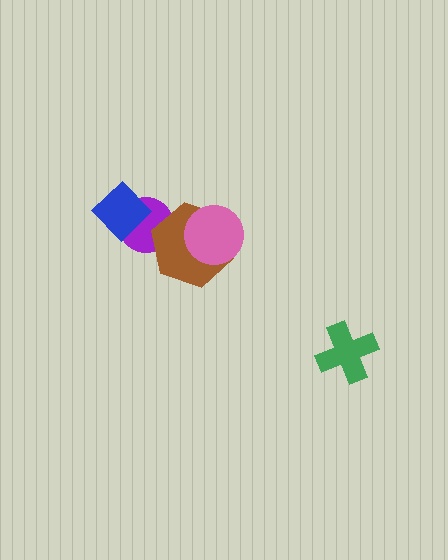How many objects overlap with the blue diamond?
1 object overlaps with the blue diamond.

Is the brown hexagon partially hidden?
Yes, it is partially covered by another shape.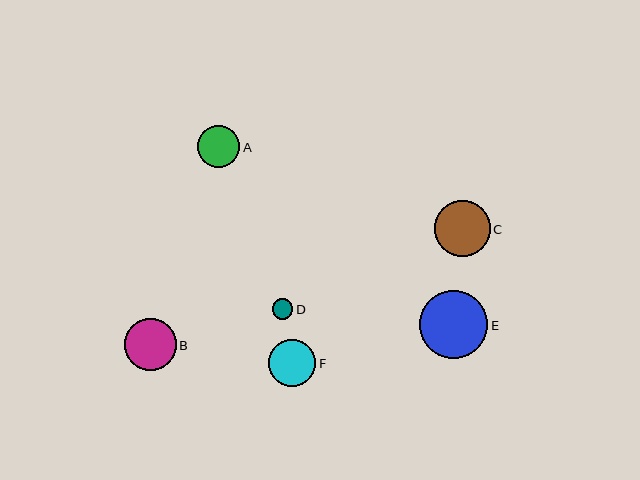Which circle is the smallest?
Circle D is the smallest with a size of approximately 21 pixels.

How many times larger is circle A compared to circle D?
Circle A is approximately 2.0 times the size of circle D.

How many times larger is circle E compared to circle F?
Circle E is approximately 1.4 times the size of circle F.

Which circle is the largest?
Circle E is the largest with a size of approximately 68 pixels.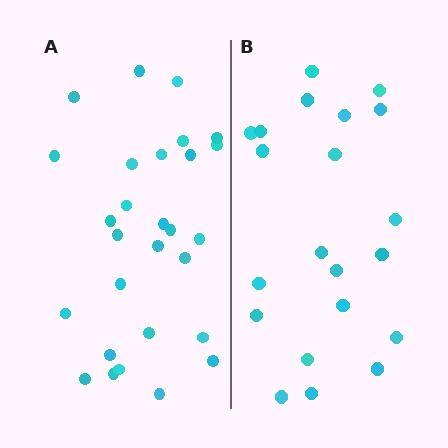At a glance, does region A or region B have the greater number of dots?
Region A (the left region) has more dots.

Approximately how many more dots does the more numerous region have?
Region A has roughly 8 or so more dots than region B.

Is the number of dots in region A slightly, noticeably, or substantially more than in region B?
Region A has noticeably more, but not dramatically so. The ratio is roughly 1.3 to 1.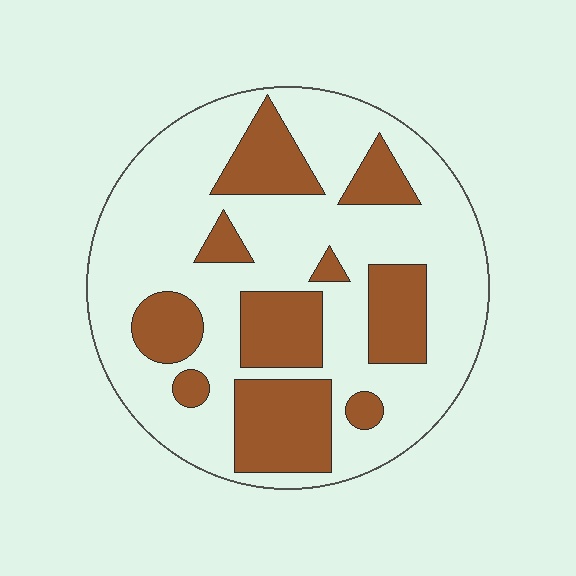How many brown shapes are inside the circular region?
10.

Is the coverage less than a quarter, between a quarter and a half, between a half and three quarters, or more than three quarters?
Between a quarter and a half.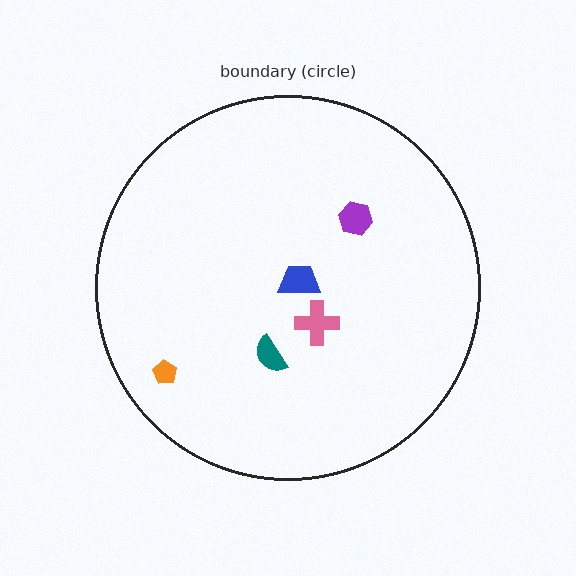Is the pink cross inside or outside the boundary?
Inside.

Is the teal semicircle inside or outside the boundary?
Inside.